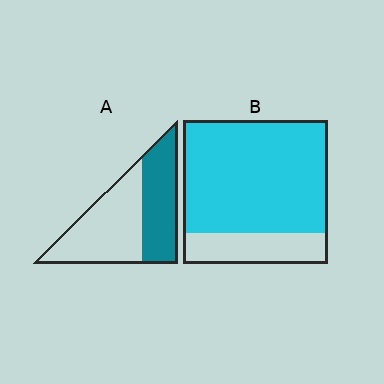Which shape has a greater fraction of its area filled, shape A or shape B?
Shape B.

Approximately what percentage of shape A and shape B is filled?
A is approximately 45% and B is approximately 80%.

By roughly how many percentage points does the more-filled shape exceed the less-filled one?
By roughly 35 percentage points (B over A).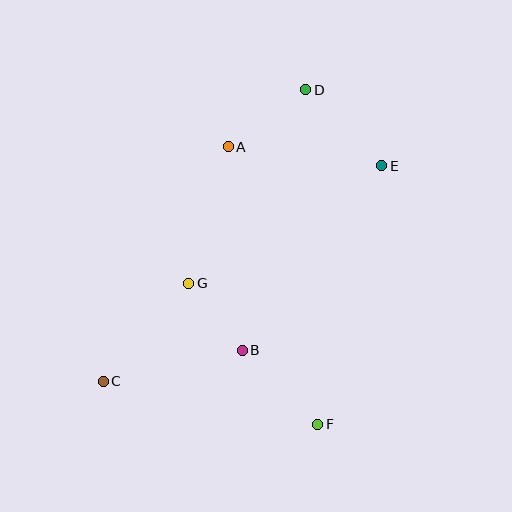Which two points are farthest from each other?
Points C and D are farthest from each other.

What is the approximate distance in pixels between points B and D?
The distance between B and D is approximately 268 pixels.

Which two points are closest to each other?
Points B and G are closest to each other.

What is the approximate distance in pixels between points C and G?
The distance between C and G is approximately 130 pixels.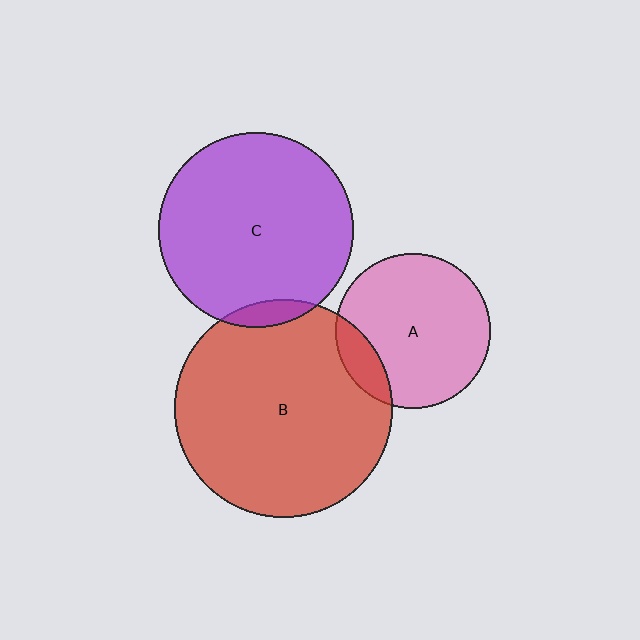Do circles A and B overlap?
Yes.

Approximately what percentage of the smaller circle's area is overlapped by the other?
Approximately 15%.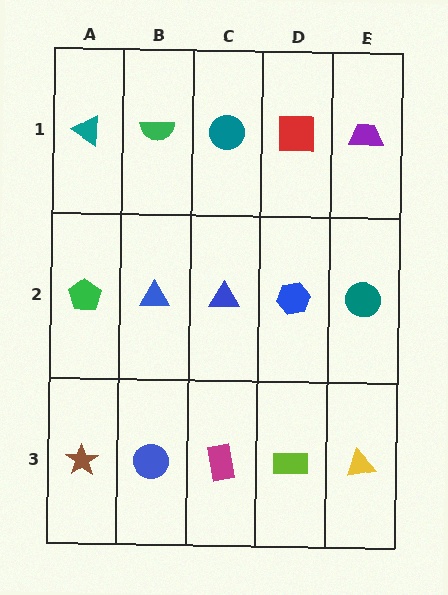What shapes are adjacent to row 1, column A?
A green pentagon (row 2, column A), a green semicircle (row 1, column B).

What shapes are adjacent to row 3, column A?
A green pentagon (row 2, column A), a blue circle (row 3, column B).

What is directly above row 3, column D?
A blue hexagon.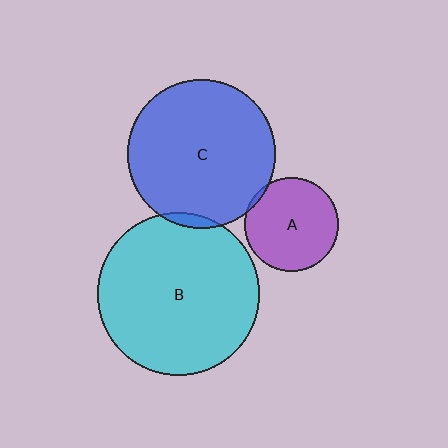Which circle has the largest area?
Circle B (cyan).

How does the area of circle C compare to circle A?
Approximately 2.5 times.